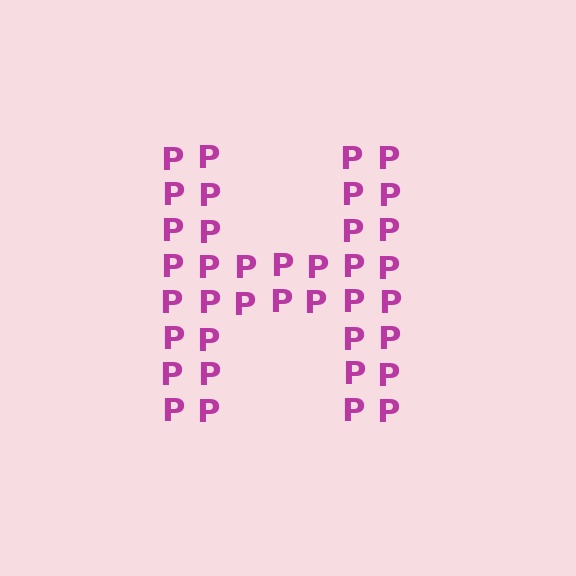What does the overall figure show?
The overall figure shows the letter H.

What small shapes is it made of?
It is made of small letter P's.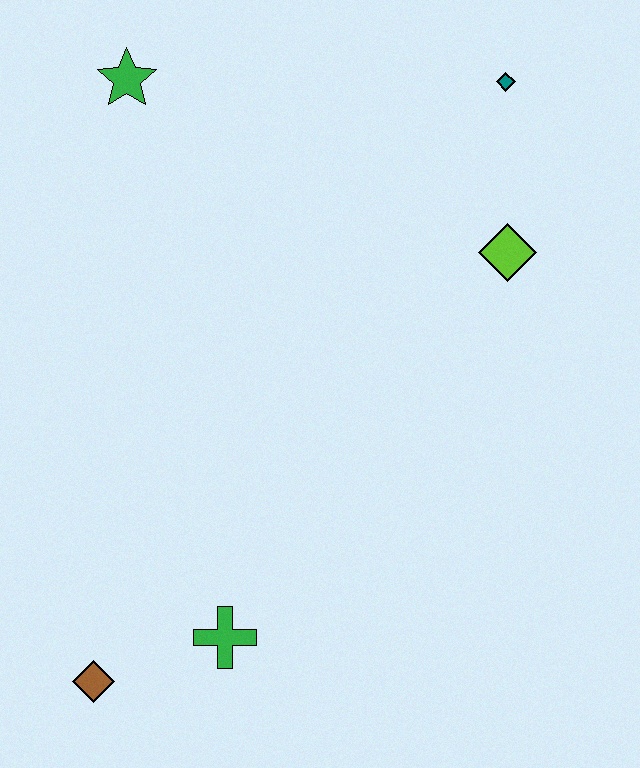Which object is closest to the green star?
The teal diamond is closest to the green star.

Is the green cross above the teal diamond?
No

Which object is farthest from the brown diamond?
The teal diamond is farthest from the brown diamond.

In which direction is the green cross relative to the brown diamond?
The green cross is to the right of the brown diamond.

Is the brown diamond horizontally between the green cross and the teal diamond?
No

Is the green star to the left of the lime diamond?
Yes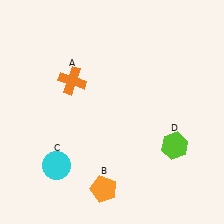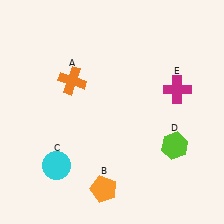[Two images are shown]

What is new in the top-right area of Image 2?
A magenta cross (E) was added in the top-right area of Image 2.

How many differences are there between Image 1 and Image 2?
There is 1 difference between the two images.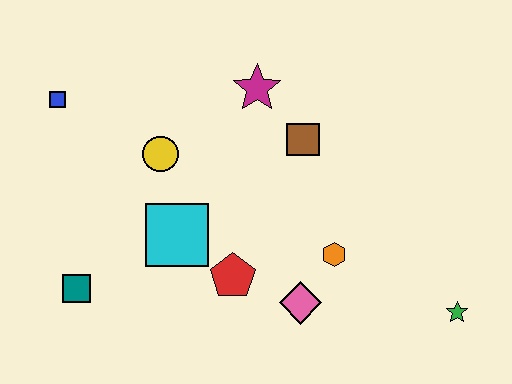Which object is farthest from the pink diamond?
The blue square is farthest from the pink diamond.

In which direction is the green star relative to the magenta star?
The green star is below the magenta star.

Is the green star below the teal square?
Yes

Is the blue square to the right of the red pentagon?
No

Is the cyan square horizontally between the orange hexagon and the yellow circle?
Yes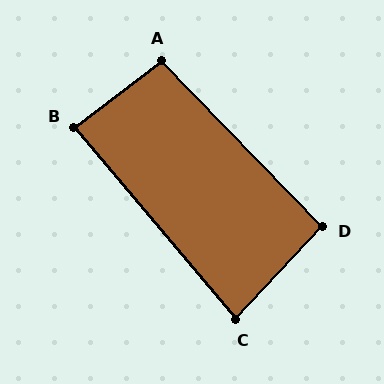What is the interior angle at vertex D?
Approximately 93 degrees (approximately right).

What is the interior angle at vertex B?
Approximately 87 degrees (approximately right).